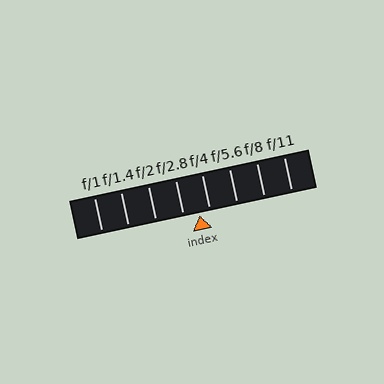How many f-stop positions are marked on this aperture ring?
There are 8 f-stop positions marked.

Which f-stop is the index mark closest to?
The index mark is closest to f/4.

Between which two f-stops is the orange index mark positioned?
The index mark is between f/2.8 and f/4.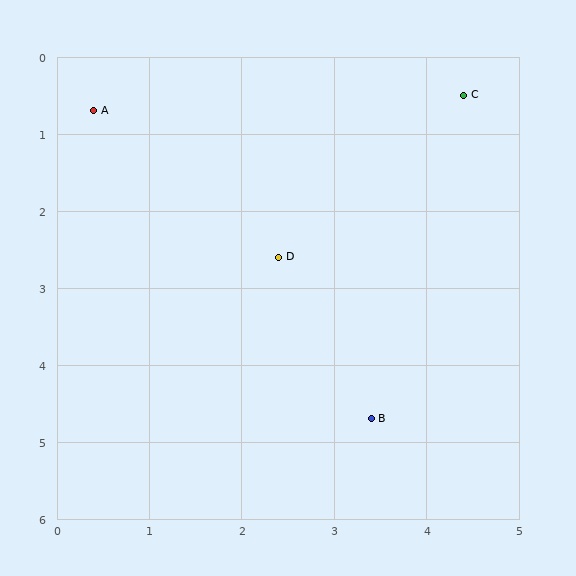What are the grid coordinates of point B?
Point B is at approximately (3.4, 4.7).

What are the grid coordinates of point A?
Point A is at approximately (0.4, 0.7).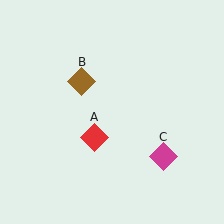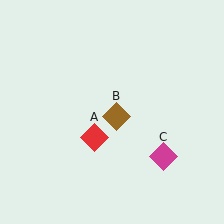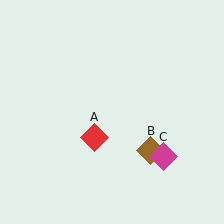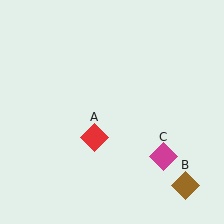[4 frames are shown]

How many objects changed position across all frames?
1 object changed position: brown diamond (object B).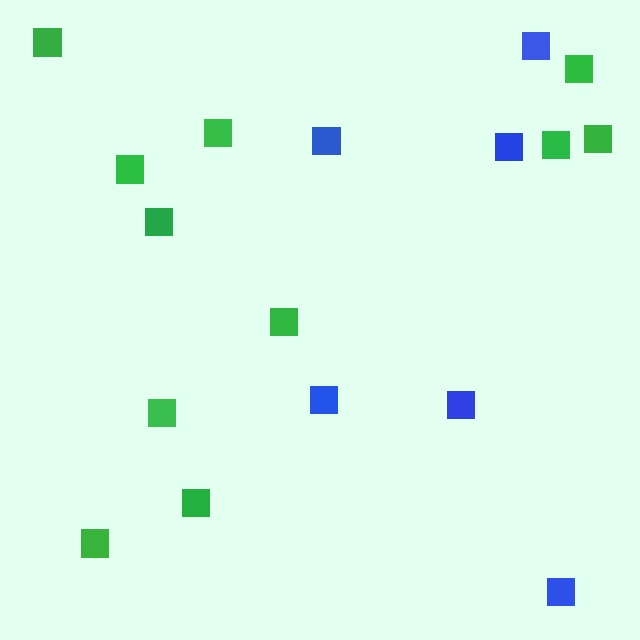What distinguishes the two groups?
There are 2 groups: one group of green squares (11) and one group of blue squares (6).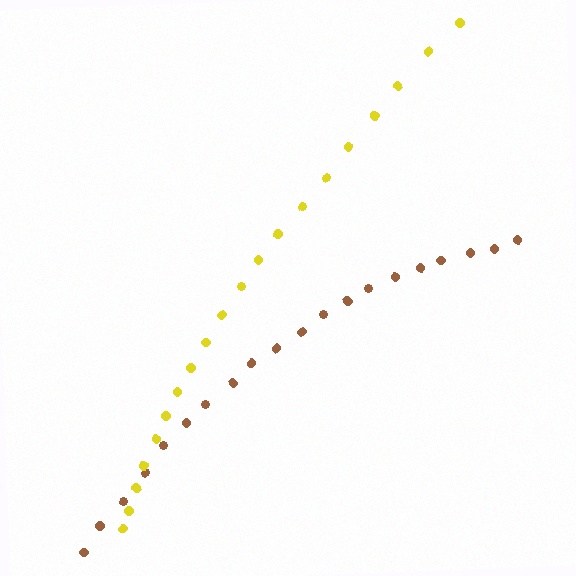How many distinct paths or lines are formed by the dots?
There are 2 distinct paths.